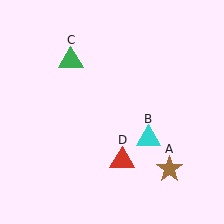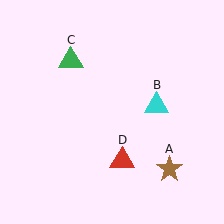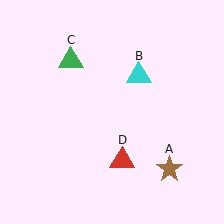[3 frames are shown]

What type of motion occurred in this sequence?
The cyan triangle (object B) rotated counterclockwise around the center of the scene.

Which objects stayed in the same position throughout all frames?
Brown star (object A) and green triangle (object C) and red triangle (object D) remained stationary.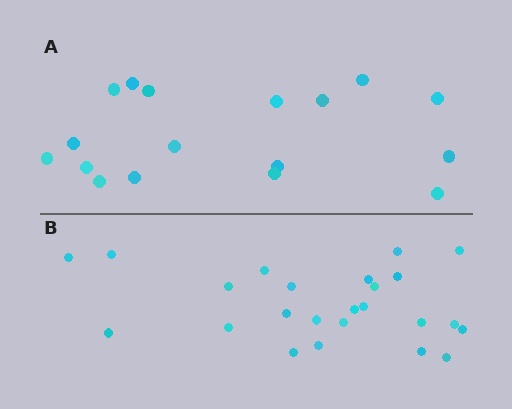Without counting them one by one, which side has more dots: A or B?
Region B (the bottom region) has more dots.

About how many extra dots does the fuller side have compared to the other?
Region B has roughly 8 or so more dots than region A.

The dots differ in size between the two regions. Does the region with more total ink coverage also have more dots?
No. Region A has more total ink coverage because its dots are larger, but region B actually contains more individual dots. Total area can be misleading — the number of items is what matters here.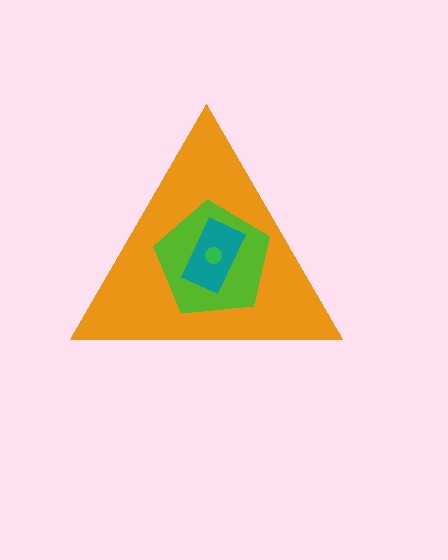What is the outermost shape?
The orange triangle.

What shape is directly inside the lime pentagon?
The teal rectangle.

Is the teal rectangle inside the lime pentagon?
Yes.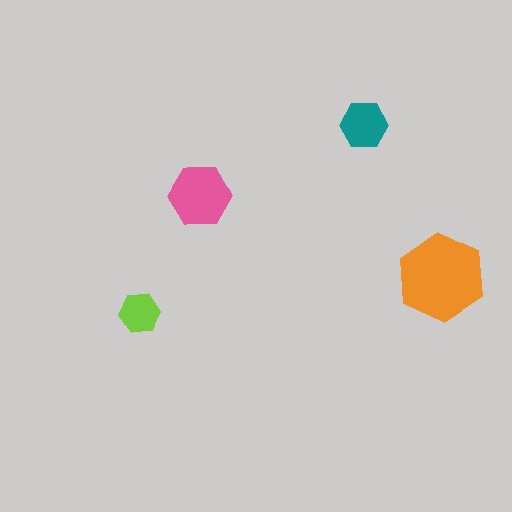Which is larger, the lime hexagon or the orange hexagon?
The orange one.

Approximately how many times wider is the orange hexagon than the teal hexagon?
About 2 times wider.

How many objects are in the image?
There are 4 objects in the image.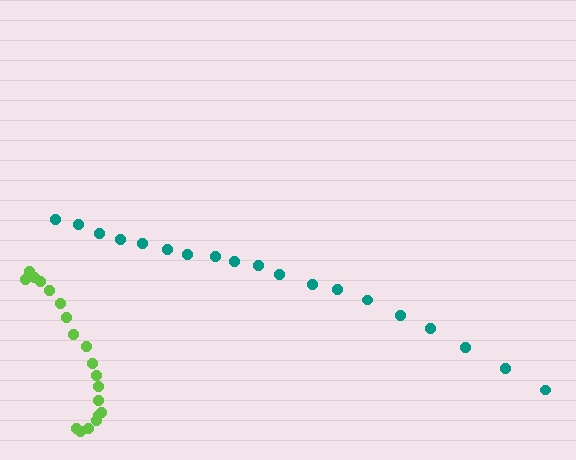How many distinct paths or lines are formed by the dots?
There are 2 distinct paths.